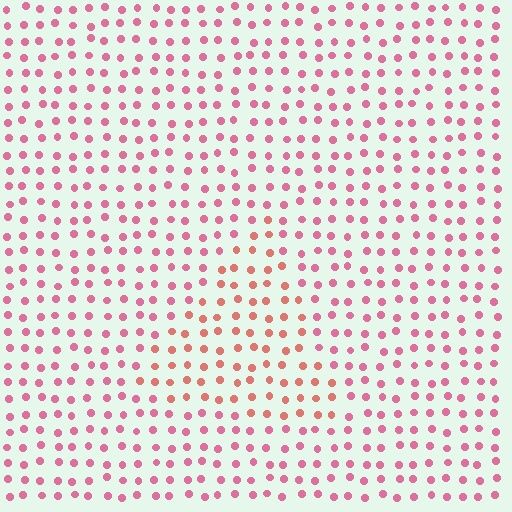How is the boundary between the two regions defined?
The boundary is defined purely by a slight shift in hue (about 29 degrees). Spacing, size, and orientation are identical on both sides.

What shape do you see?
I see a triangle.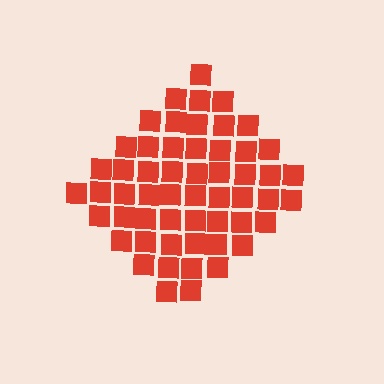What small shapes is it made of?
It is made of small squares.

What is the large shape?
The large shape is a diamond.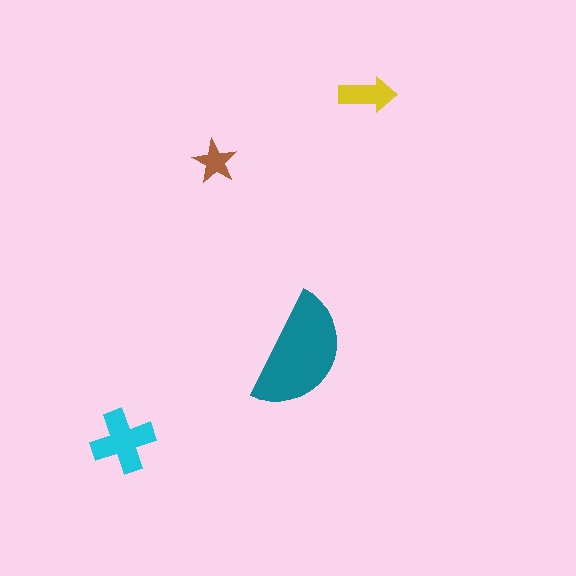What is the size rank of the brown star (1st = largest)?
4th.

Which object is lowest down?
The cyan cross is bottommost.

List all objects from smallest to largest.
The brown star, the yellow arrow, the cyan cross, the teal semicircle.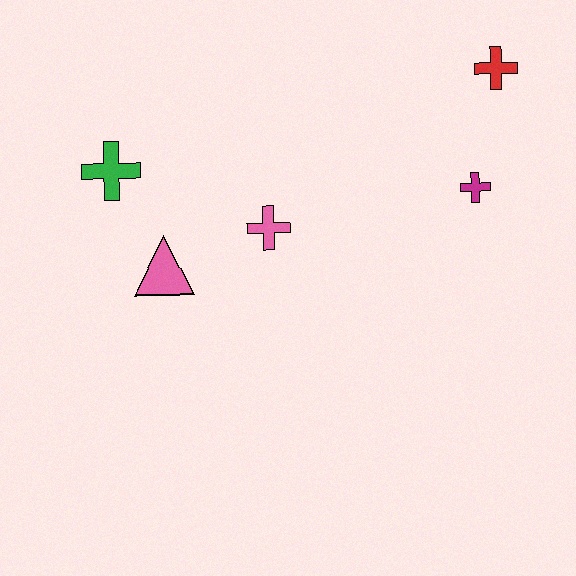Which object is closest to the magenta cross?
The red cross is closest to the magenta cross.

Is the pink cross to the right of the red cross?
No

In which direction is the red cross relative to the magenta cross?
The red cross is above the magenta cross.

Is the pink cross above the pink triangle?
Yes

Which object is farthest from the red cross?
The green cross is farthest from the red cross.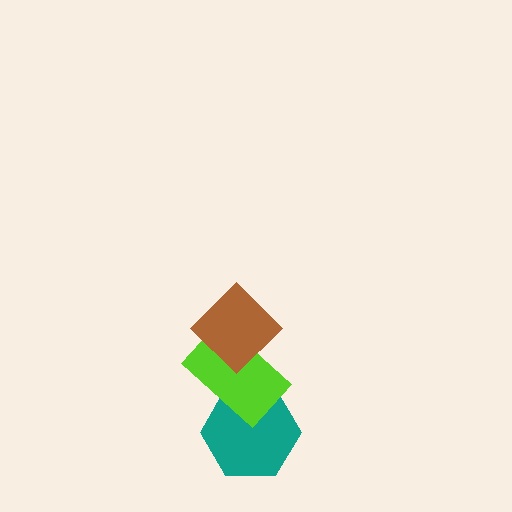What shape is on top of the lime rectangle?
The brown diamond is on top of the lime rectangle.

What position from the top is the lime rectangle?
The lime rectangle is 2nd from the top.